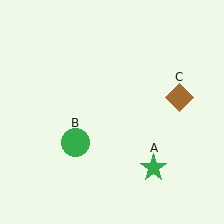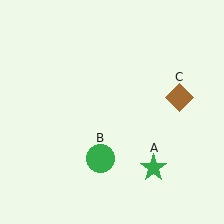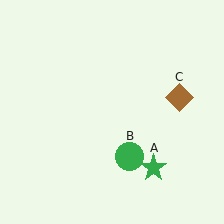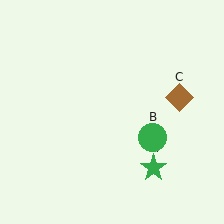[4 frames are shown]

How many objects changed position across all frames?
1 object changed position: green circle (object B).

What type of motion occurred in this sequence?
The green circle (object B) rotated counterclockwise around the center of the scene.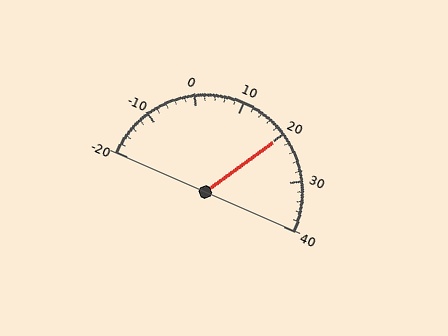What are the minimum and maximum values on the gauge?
The gauge ranges from -20 to 40.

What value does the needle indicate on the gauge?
The needle indicates approximately 20.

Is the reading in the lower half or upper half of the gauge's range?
The reading is in the upper half of the range (-20 to 40).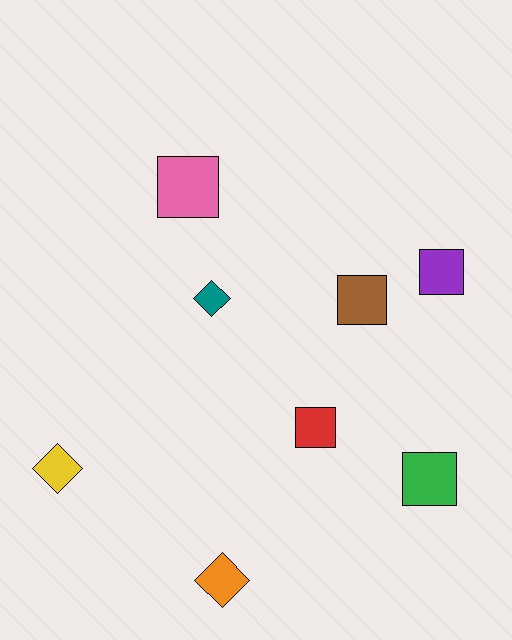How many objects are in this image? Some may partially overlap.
There are 8 objects.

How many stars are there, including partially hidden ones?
There are no stars.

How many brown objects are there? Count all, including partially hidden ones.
There is 1 brown object.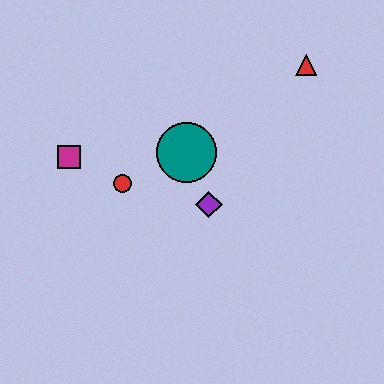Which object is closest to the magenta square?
The red circle is closest to the magenta square.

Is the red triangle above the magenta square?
Yes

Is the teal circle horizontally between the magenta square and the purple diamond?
Yes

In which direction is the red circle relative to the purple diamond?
The red circle is to the left of the purple diamond.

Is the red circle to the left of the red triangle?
Yes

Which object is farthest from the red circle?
The red triangle is farthest from the red circle.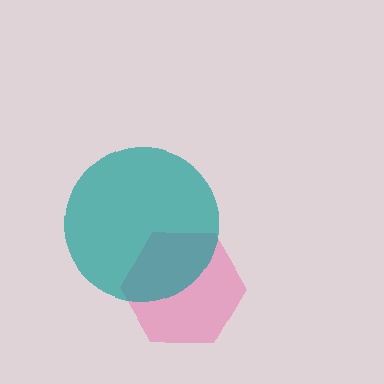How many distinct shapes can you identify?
There are 2 distinct shapes: a pink hexagon, a teal circle.